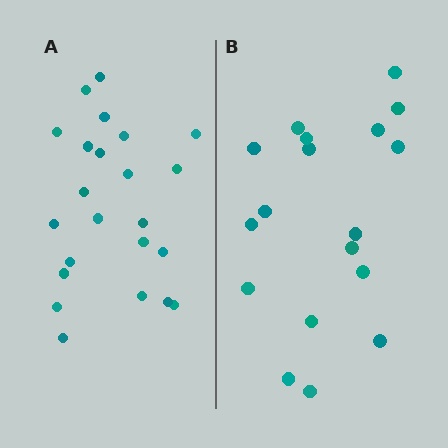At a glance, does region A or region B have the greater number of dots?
Region A (the left region) has more dots.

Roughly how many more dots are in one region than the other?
Region A has about 5 more dots than region B.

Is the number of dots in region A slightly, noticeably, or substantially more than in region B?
Region A has noticeably more, but not dramatically so. The ratio is roughly 1.3 to 1.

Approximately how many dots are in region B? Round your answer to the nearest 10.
About 20 dots. (The exact count is 18, which rounds to 20.)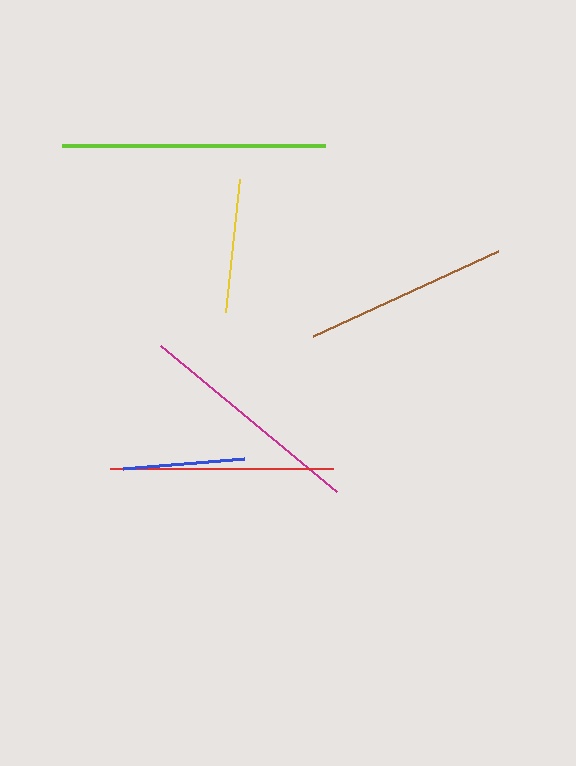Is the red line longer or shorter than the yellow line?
The red line is longer than the yellow line.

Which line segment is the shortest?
The blue line is the shortest at approximately 122 pixels.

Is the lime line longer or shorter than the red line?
The lime line is longer than the red line.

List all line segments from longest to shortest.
From longest to shortest: lime, magenta, red, brown, yellow, blue.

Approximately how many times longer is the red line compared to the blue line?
The red line is approximately 1.8 times the length of the blue line.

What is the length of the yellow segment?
The yellow segment is approximately 134 pixels long.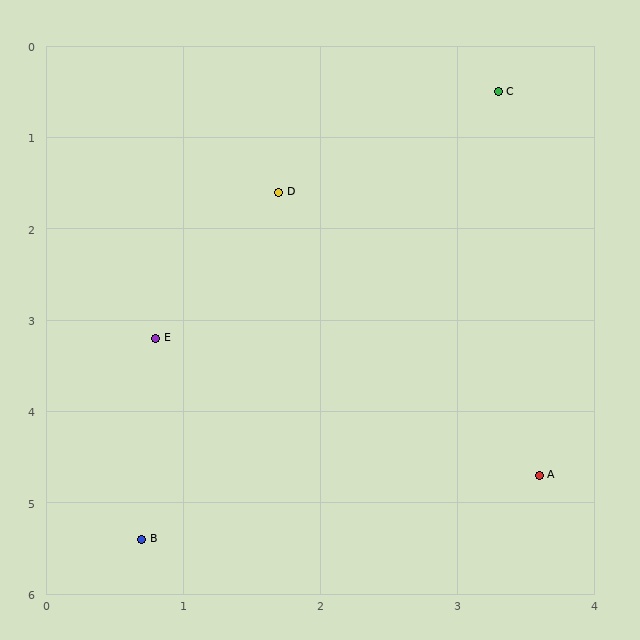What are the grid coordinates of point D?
Point D is at approximately (1.7, 1.6).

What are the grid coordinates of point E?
Point E is at approximately (0.8, 3.2).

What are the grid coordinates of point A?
Point A is at approximately (3.6, 4.7).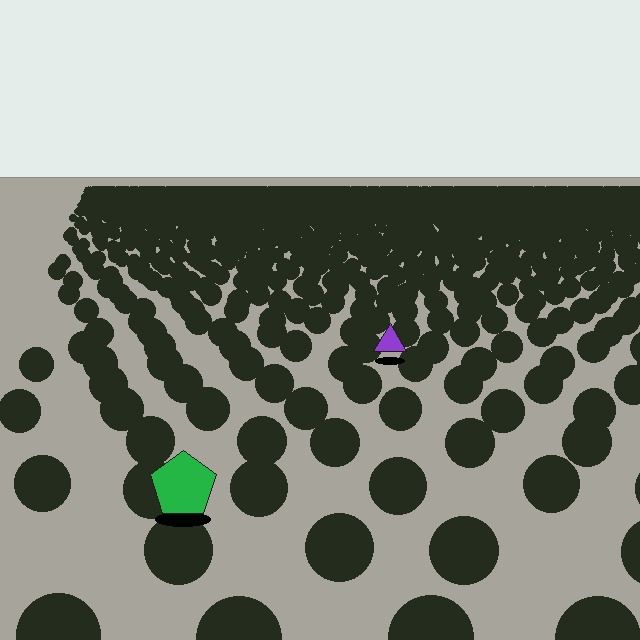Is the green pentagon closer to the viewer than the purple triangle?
Yes. The green pentagon is closer — you can tell from the texture gradient: the ground texture is coarser near it.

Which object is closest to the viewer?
The green pentagon is closest. The texture marks near it are larger and more spread out.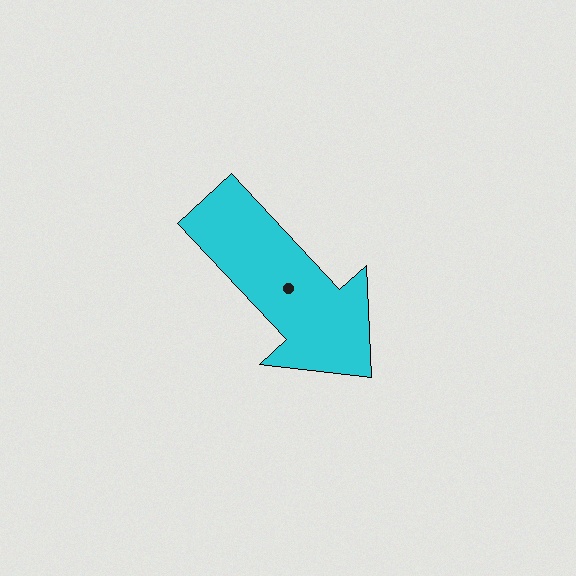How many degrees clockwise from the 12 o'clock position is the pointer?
Approximately 137 degrees.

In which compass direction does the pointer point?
Southeast.